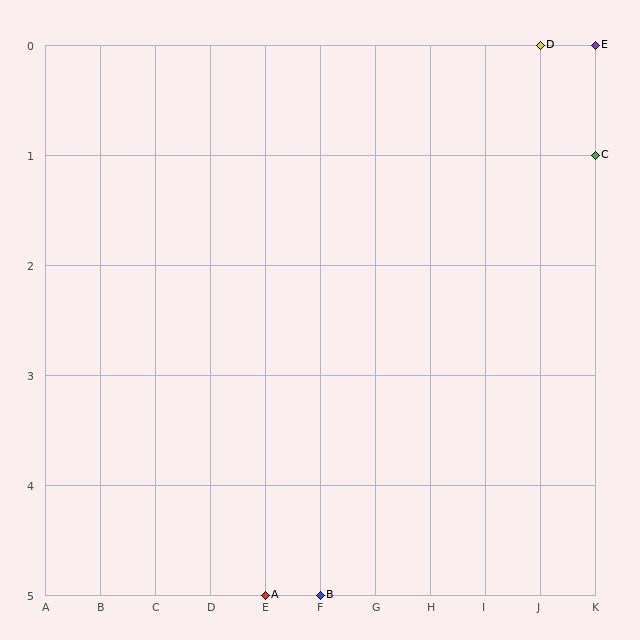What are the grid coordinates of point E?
Point E is at grid coordinates (K, 0).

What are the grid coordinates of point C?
Point C is at grid coordinates (K, 1).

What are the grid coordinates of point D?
Point D is at grid coordinates (J, 0).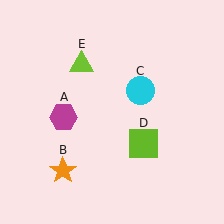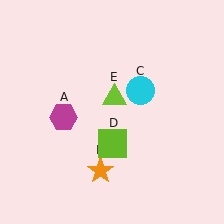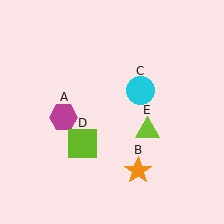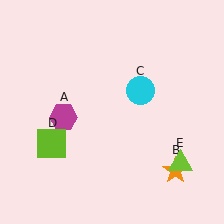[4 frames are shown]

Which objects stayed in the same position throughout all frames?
Magenta hexagon (object A) and cyan circle (object C) remained stationary.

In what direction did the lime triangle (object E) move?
The lime triangle (object E) moved down and to the right.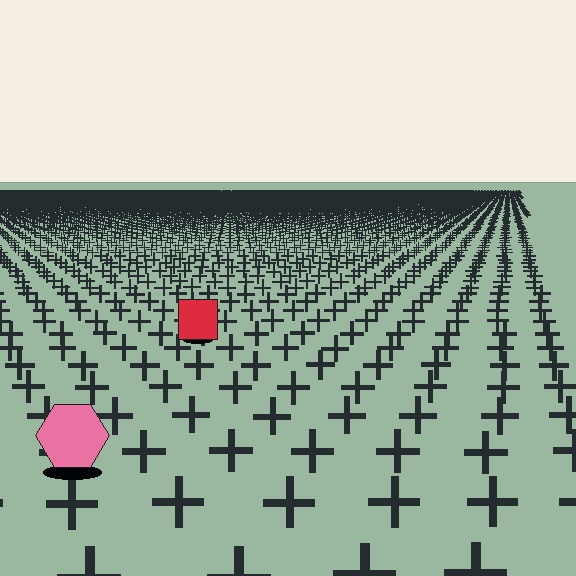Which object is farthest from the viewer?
The red square is farthest from the viewer. It appears smaller and the ground texture around it is denser.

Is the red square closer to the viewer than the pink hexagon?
No. The pink hexagon is closer — you can tell from the texture gradient: the ground texture is coarser near it.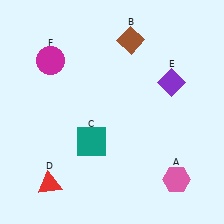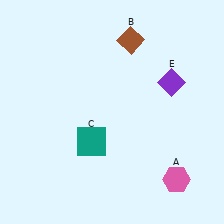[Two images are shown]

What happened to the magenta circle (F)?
The magenta circle (F) was removed in Image 2. It was in the top-left area of Image 1.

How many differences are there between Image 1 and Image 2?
There are 2 differences between the two images.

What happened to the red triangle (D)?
The red triangle (D) was removed in Image 2. It was in the bottom-left area of Image 1.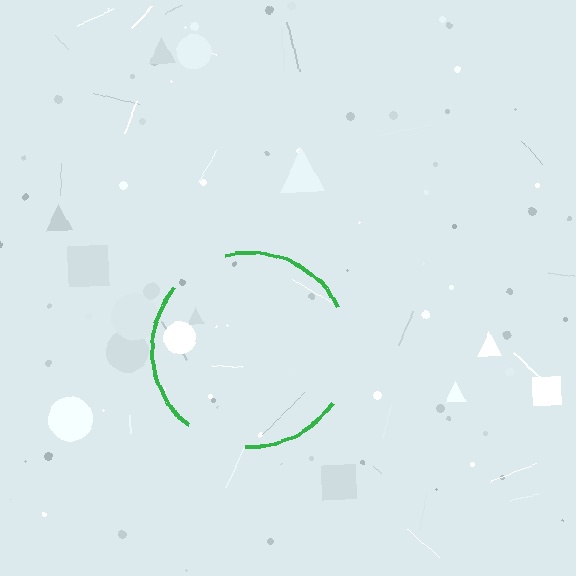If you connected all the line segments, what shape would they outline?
They would outline a circle.